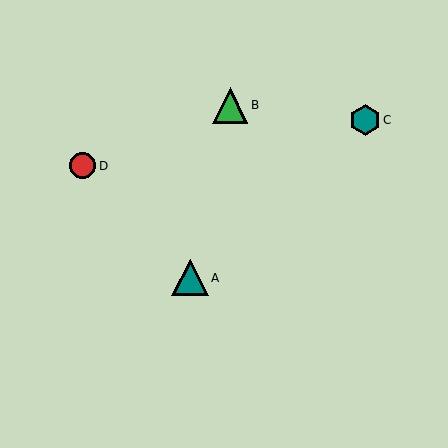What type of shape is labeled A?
Shape A is a teal triangle.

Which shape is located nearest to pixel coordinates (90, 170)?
The red circle (labeled D) at (83, 166) is nearest to that location.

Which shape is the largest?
The teal triangle (labeled A) is the largest.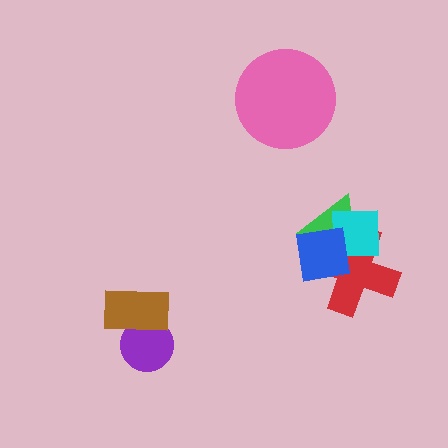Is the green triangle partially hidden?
Yes, it is partially covered by another shape.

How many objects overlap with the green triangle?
3 objects overlap with the green triangle.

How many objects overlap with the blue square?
3 objects overlap with the blue square.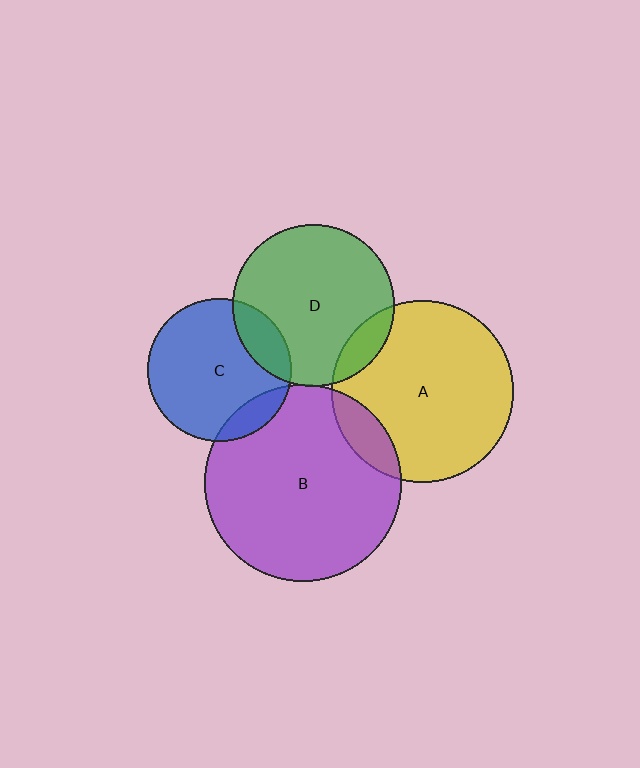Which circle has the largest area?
Circle B (purple).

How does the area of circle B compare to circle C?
Approximately 1.9 times.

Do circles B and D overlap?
Yes.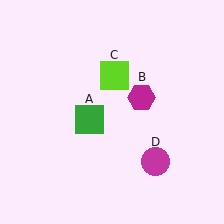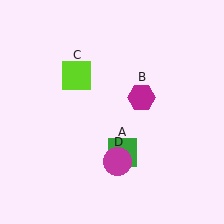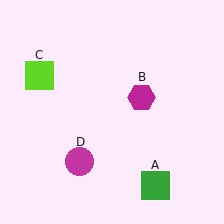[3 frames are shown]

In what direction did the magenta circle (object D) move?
The magenta circle (object D) moved left.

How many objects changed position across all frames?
3 objects changed position: green square (object A), lime square (object C), magenta circle (object D).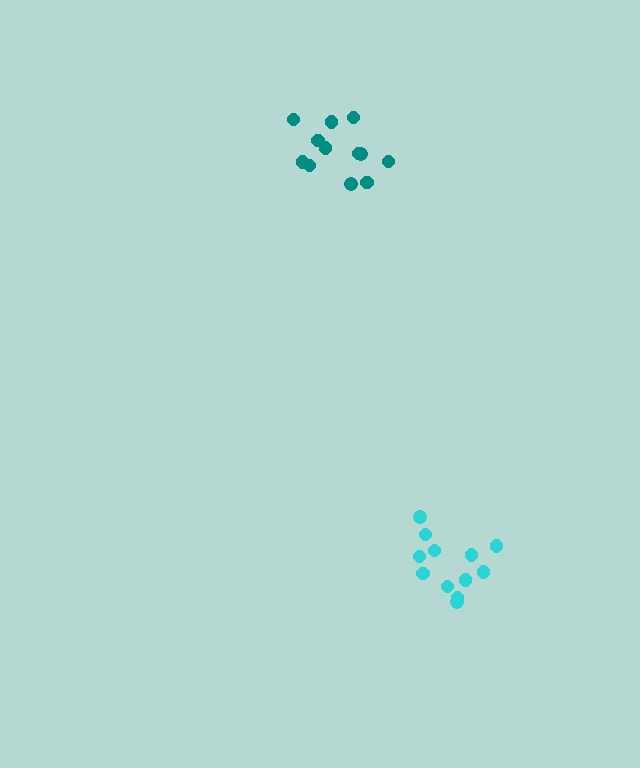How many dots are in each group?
Group 1: 12 dots, Group 2: 12 dots (24 total).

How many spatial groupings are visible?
There are 2 spatial groupings.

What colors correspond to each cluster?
The clusters are colored: cyan, teal.